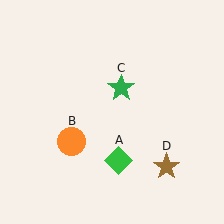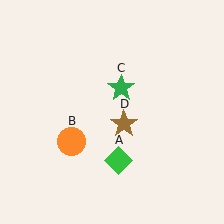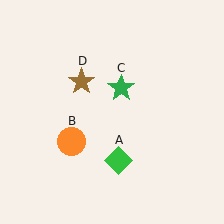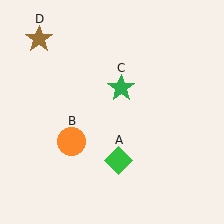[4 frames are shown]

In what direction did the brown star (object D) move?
The brown star (object D) moved up and to the left.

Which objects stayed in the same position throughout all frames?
Green diamond (object A) and orange circle (object B) and green star (object C) remained stationary.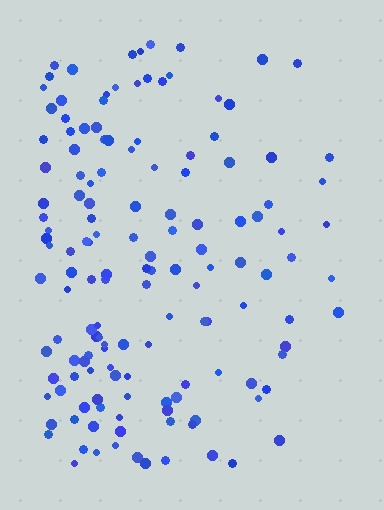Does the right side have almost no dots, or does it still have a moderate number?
Still a moderate number, just noticeably fewer than the left.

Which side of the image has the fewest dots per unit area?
The right.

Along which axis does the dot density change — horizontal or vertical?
Horizontal.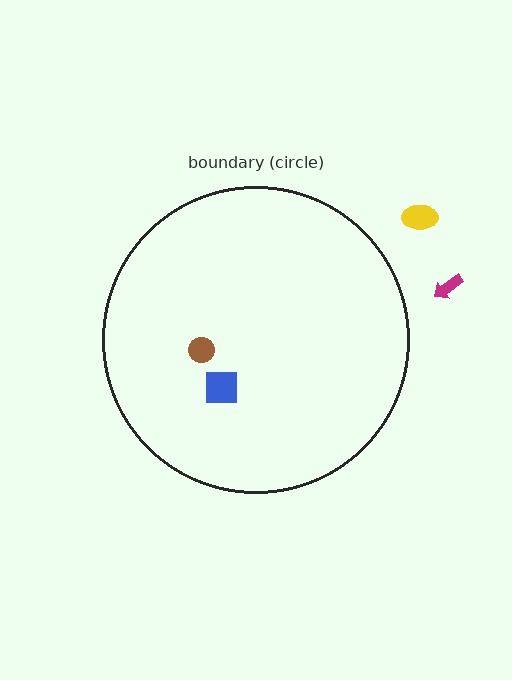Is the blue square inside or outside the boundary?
Inside.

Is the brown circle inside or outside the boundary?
Inside.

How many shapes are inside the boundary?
2 inside, 2 outside.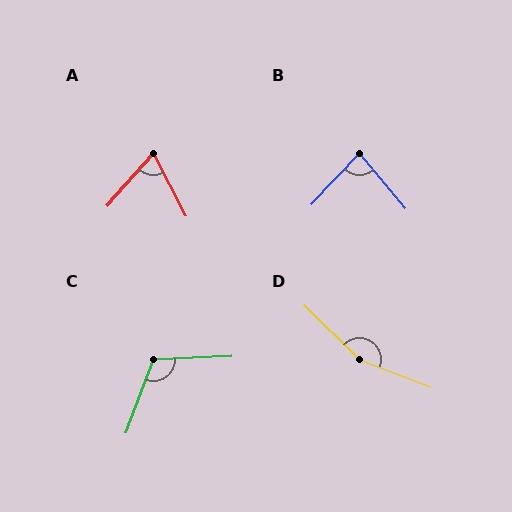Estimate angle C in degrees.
Approximately 113 degrees.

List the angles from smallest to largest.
A (69°), B (83°), C (113°), D (157°).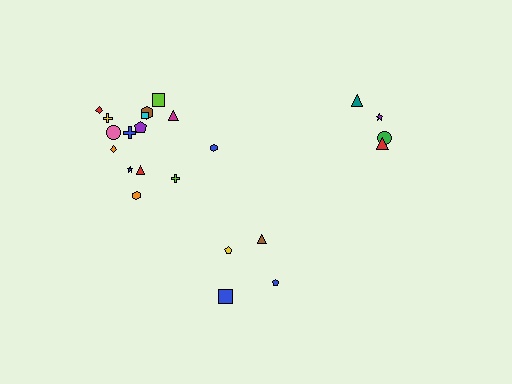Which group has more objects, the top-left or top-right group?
The top-left group.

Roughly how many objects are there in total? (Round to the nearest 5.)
Roughly 25 objects in total.